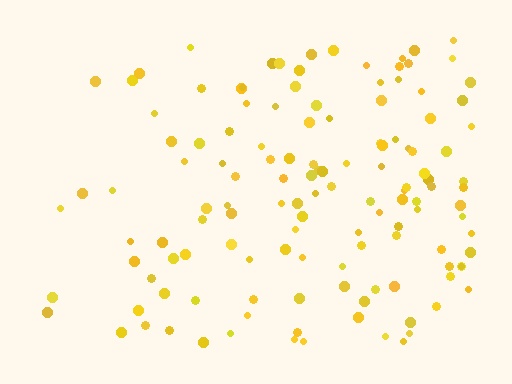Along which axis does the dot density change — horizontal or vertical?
Horizontal.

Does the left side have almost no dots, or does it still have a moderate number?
Still a moderate number, just noticeably fewer than the right.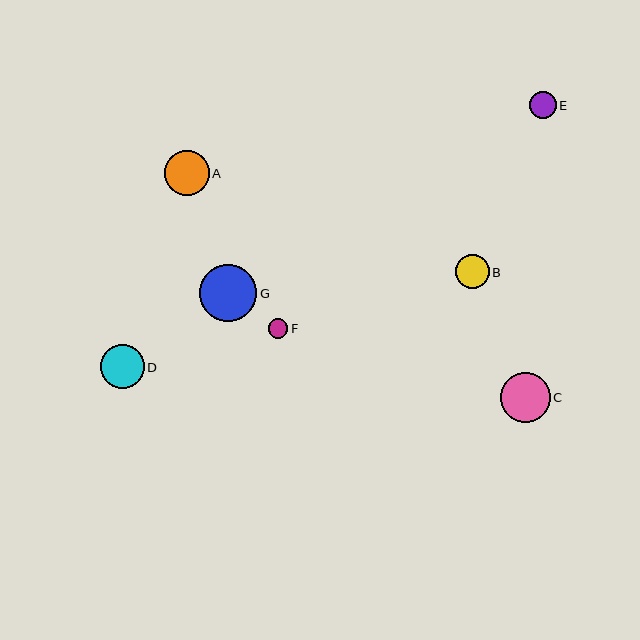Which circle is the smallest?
Circle F is the smallest with a size of approximately 20 pixels.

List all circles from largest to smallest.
From largest to smallest: G, C, A, D, B, E, F.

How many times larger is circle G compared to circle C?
Circle G is approximately 1.2 times the size of circle C.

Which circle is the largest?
Circle G is the largest with a size of approximately 57 pixels.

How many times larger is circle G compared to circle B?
Circle G is approximately 1.7 times the size of circle B.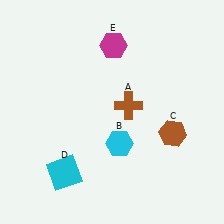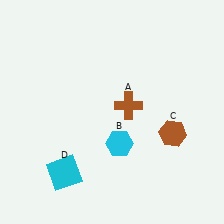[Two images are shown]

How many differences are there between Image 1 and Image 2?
There is 1 difference between the two images.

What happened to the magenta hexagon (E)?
The magenta hexagon (E) was removed in Image 2. It was in the top-right area of Image 1.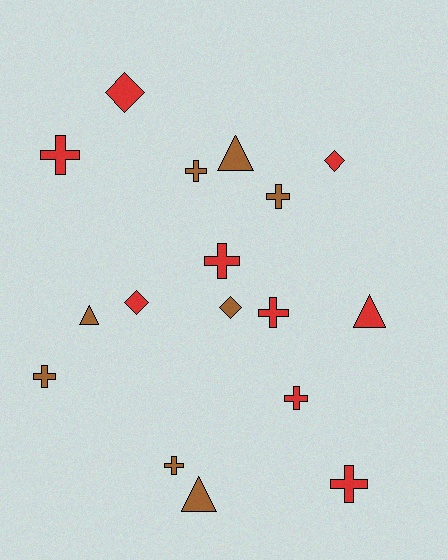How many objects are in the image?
There are 17 objects.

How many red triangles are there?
There is 1 red triangle.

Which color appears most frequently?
Red, with 9 objects.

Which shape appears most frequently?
Cross, with 9 objects.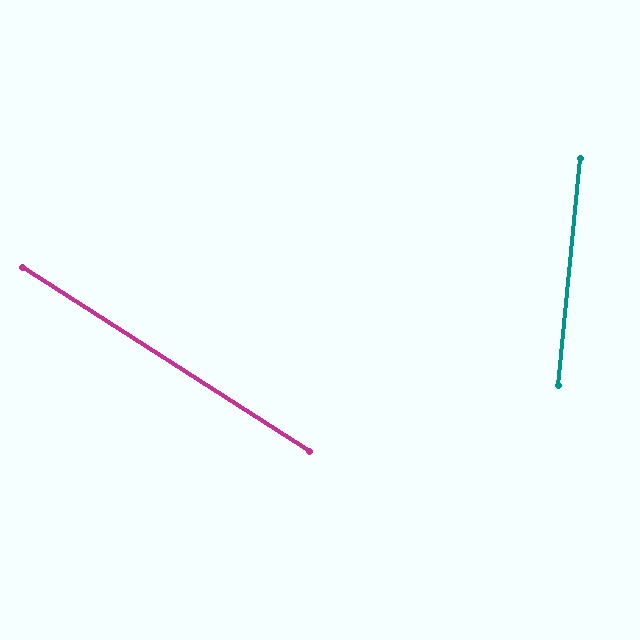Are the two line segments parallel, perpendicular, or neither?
Neither parallel nor perpendicular — they differ by about 63°.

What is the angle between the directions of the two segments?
Approximately 63 degrees.